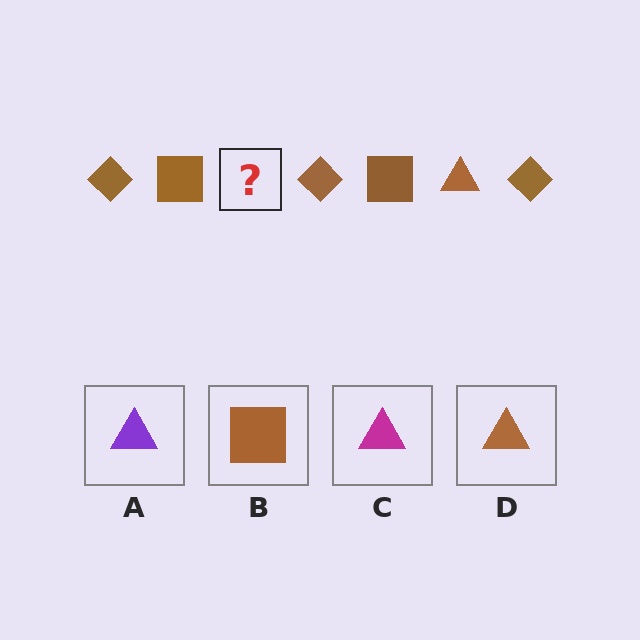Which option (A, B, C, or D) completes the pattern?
D.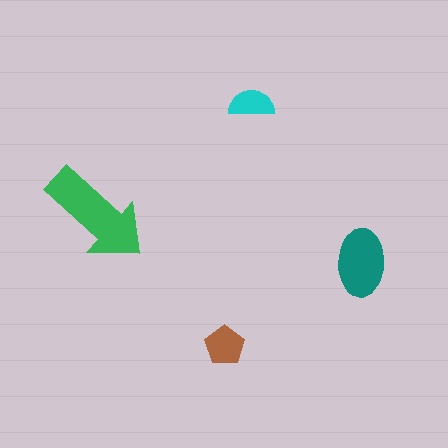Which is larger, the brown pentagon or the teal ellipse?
The teal ellipse.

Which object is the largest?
The green arrow.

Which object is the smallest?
The cyan semicircle.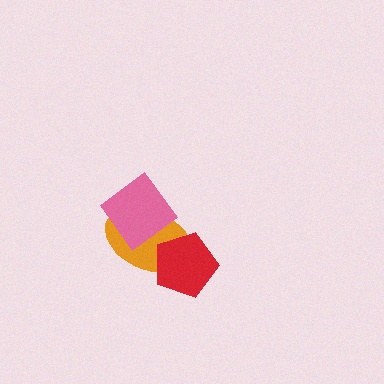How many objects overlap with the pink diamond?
1 object overlaps with the pink diamond.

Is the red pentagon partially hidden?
No, no other shape covers it.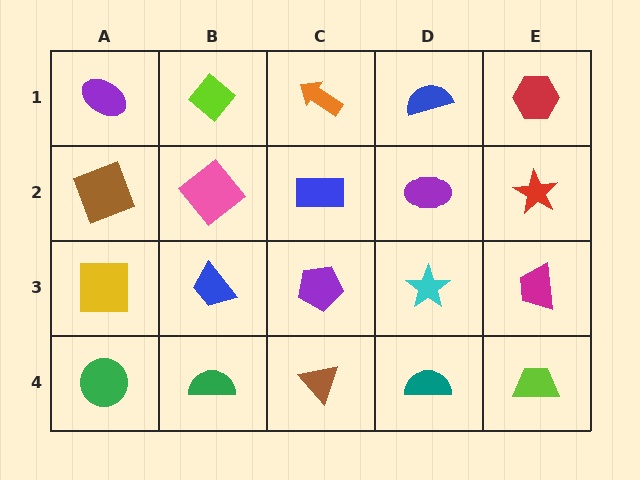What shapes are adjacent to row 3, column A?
A brown square (row 2, column A), a green circle (row 4, column A), a blue trapezoid (row 3, column B).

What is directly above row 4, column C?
A purple pentagon.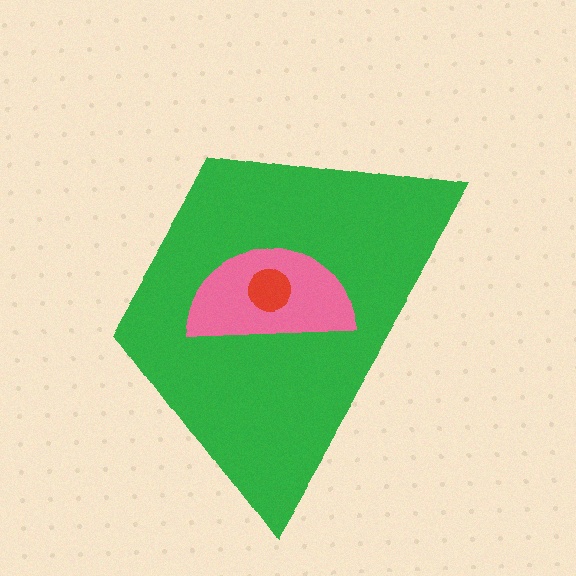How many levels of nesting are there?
3.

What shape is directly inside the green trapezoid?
The pink semicircle.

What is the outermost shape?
The green trapezoid.